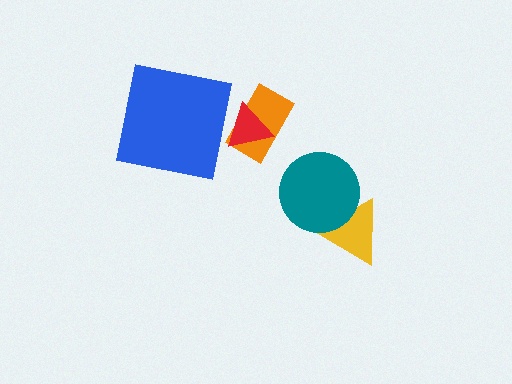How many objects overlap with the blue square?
0 objects overlap with the blue square.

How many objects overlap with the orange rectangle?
1 object overlaps with the orange rectangle.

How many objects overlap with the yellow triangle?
1 object overlaps with the yellow triangle.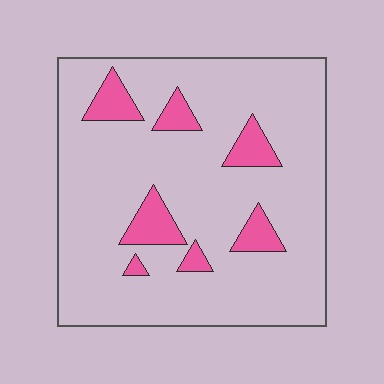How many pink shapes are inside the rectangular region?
7.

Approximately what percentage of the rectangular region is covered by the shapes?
Approximately 15%.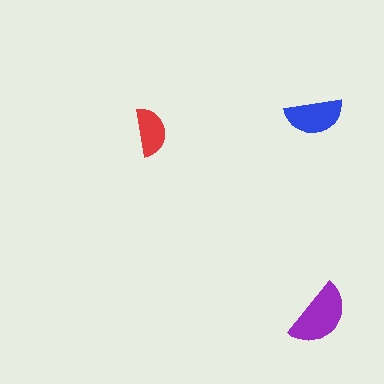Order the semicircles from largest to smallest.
the purple one, the blue one, the red one.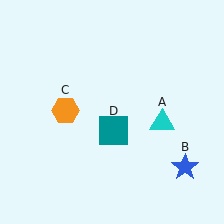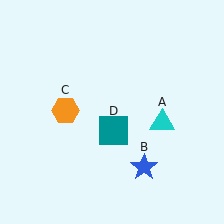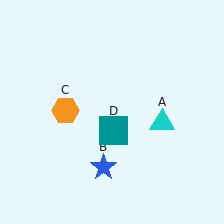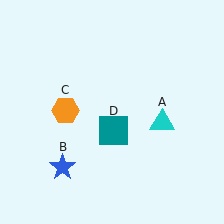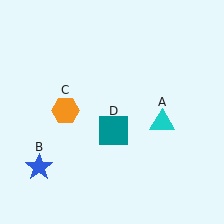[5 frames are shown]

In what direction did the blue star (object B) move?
The blue star (object B) moved left.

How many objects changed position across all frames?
1 object changed position: blue star (object B).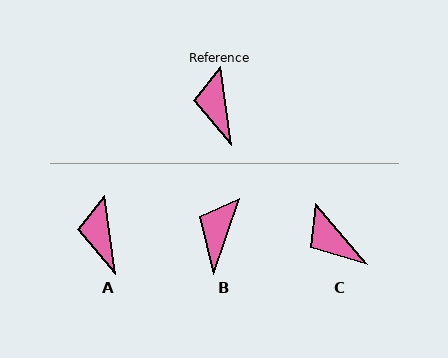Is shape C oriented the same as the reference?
No, it is off by about 33 degrees.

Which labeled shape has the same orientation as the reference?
A.